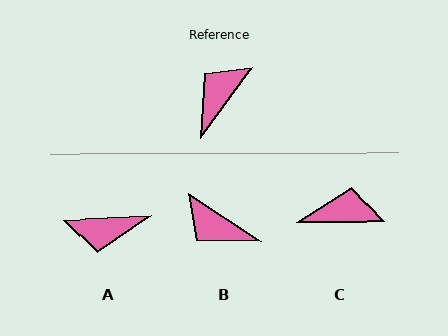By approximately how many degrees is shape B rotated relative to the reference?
Approximately 93 degrees counter-clockwise.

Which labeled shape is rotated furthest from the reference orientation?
A, about 128 degrees away.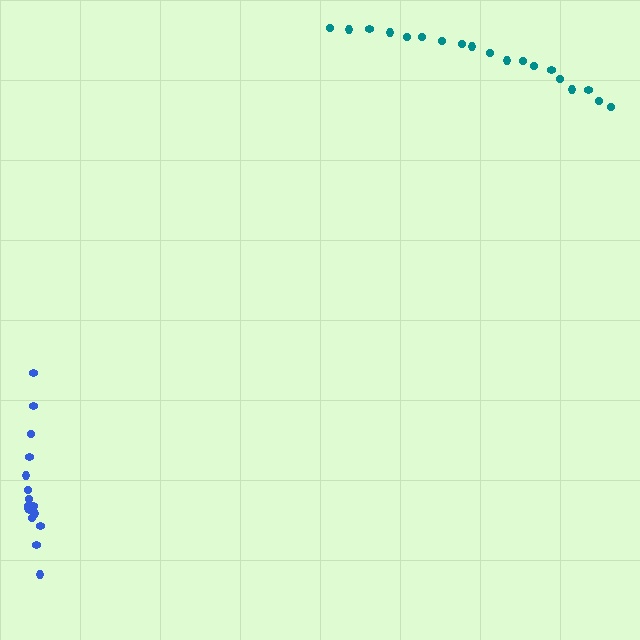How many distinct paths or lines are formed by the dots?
There are 2 distinct paths.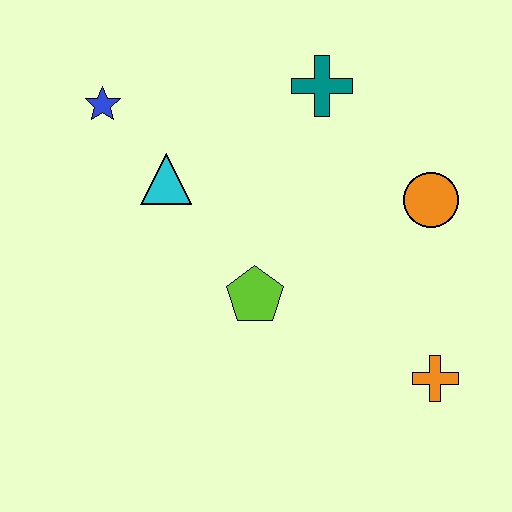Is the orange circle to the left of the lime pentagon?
No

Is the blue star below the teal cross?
Yes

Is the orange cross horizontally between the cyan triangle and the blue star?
No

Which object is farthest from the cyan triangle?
The orange cross is farthest from the cyan triangle.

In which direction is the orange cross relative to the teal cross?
The orange cross is below the teal cross.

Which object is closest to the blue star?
The cyan triangle is closest to the blue star.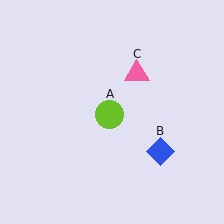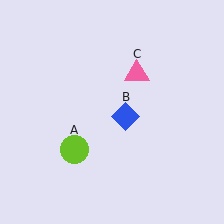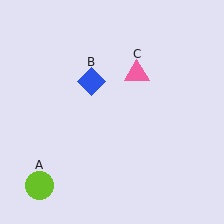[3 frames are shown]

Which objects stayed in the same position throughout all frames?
Pink triangle (object C) remained stationary.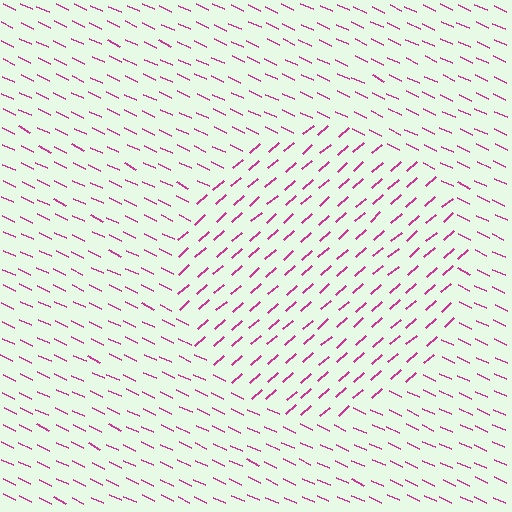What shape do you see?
I see a circle.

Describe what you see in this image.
The image is filled with small magenta line segments. A circle region in the image has lines oriented differently from the surrounding lines, creating a visible texture boundary.